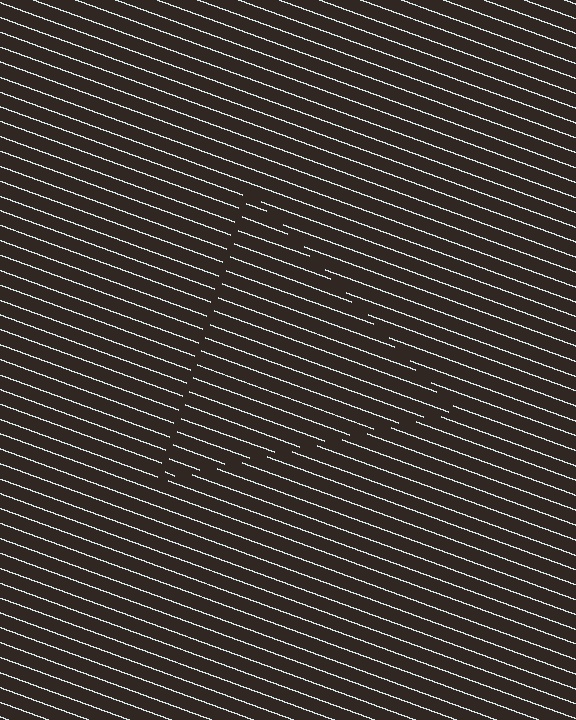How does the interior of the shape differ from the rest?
The interior of the shape contains the same grating, shifted by half a period — the contour is defined by the phase discontinuity where line-ends from the inner and outer gratings abut.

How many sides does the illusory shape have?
3 sides — the line-ends trace a triangle.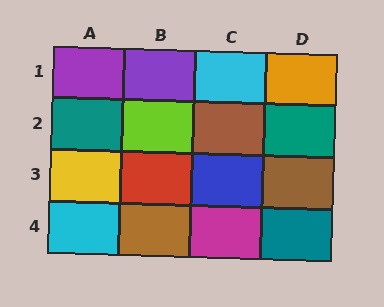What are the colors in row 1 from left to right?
Purple, purple, cyan, orange.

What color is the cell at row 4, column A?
Cyan.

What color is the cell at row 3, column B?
Red.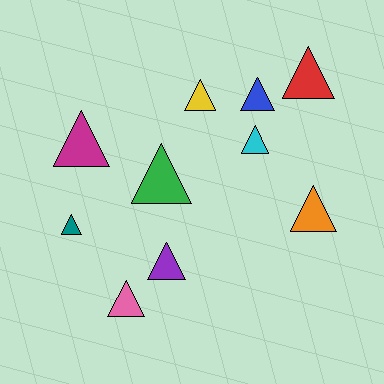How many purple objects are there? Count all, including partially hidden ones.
There is 1 purple object.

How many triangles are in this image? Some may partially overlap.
There are 10 triangles.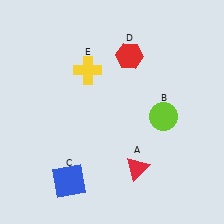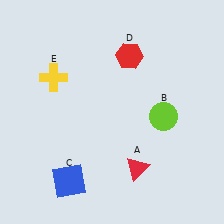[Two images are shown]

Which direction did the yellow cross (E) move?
The yellow cross (E) moved left.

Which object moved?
The yellow cross (E) moved left.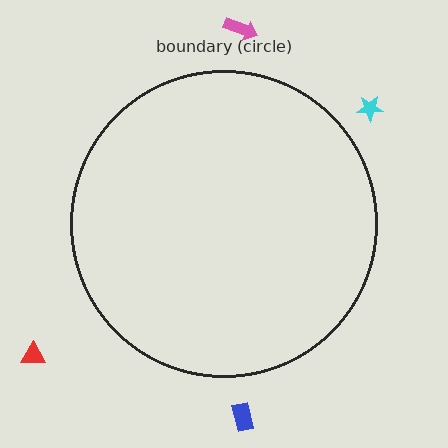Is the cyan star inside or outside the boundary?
Outside.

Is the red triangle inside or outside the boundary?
Outside.